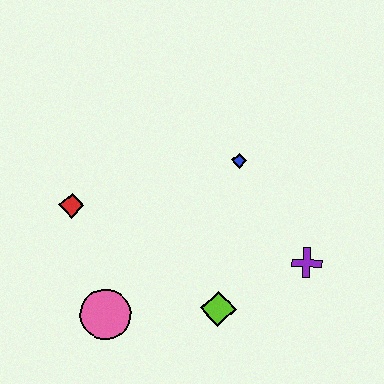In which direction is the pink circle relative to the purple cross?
The pink circle is to the left of the purple cross.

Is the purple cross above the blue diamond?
No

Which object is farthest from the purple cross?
The red diamond is farthest from the purple cross.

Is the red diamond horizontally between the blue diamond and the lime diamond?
No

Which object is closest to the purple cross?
The lime diamond is closest to the purple cross.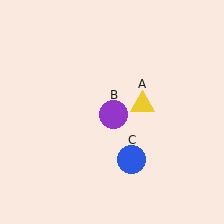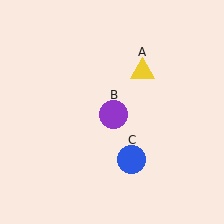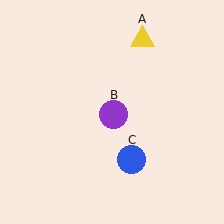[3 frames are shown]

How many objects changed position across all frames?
1 object changed position: yellow triangle (object A).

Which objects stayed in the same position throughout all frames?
Purple circle (object B) and blue circle (object C) remained stationary.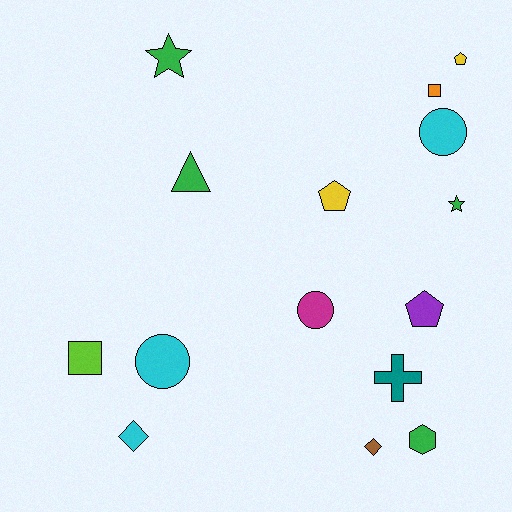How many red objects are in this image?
There are no red objects.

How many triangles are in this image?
There is 1 triangle.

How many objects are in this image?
There are 15 objects.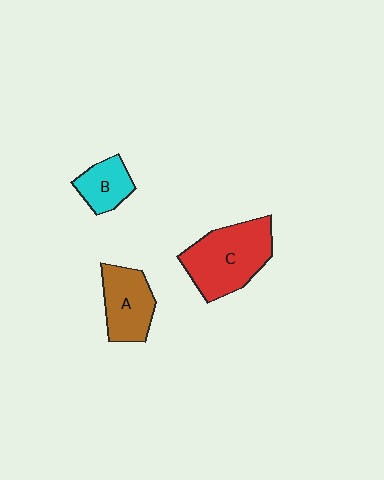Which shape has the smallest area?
Shape B (cyan).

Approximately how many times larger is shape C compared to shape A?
Approximately 1.5 times.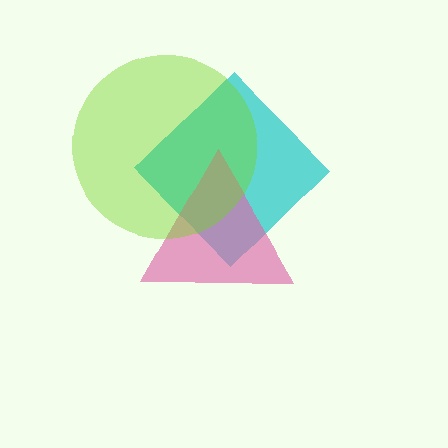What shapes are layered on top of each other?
The layered shapes are: a cyan diamond, a pink triangle, a lime circle.